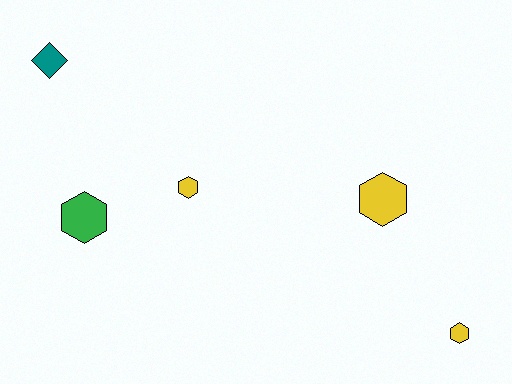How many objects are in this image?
There are 5 objects.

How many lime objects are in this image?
There are no lime objects.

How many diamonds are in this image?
There is 1 diamond.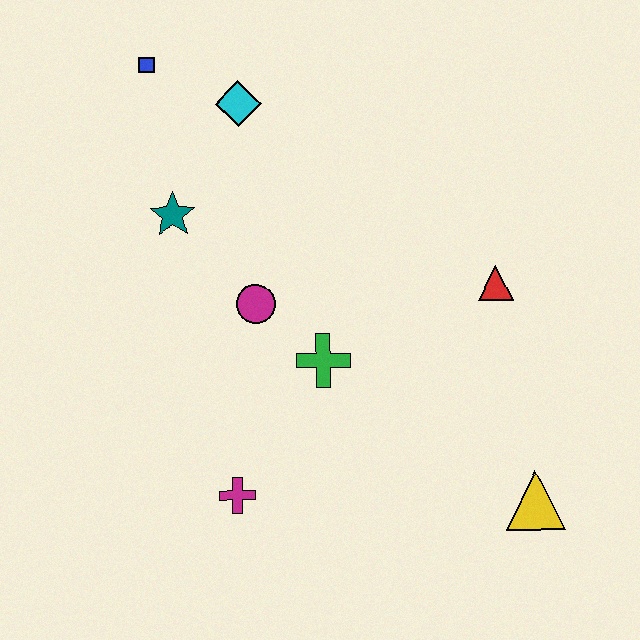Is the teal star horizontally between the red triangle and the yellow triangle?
No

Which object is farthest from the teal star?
The yellow triangle is farthest from the teal star.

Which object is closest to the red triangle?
The green cross is closest to the red triangle.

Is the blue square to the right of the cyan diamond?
No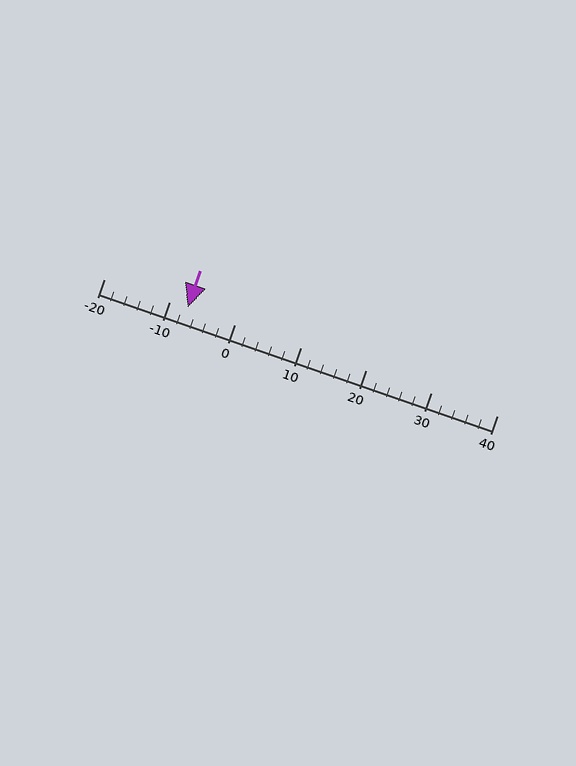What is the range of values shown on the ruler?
The ruler shows values from -20 to 40.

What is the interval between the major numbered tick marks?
The major tick marks are spaced 10 units apart.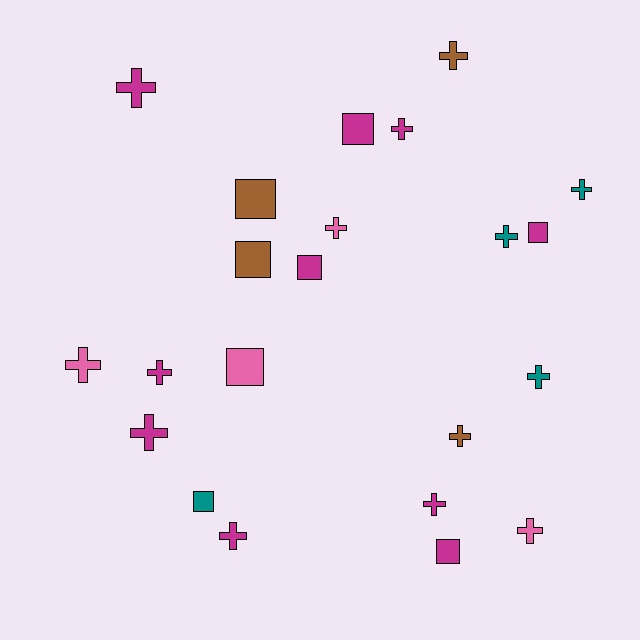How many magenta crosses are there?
There are 6 magenta crosses.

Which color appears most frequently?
Magenta, with 10 objects.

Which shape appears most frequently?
Cross, with 14 objects.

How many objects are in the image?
There are 22 objects.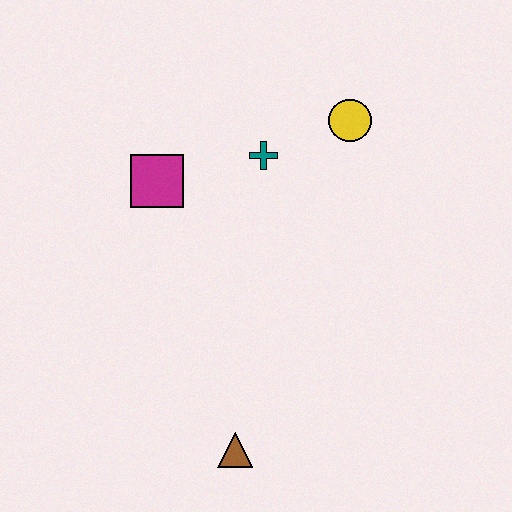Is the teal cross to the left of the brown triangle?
No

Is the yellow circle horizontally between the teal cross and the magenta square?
No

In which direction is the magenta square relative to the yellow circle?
The magenta square is to the left of the yellow circle.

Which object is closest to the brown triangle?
The magenta square is closest to the brown triangle.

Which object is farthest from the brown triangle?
The yellow circle is farthest from the brown triangle.